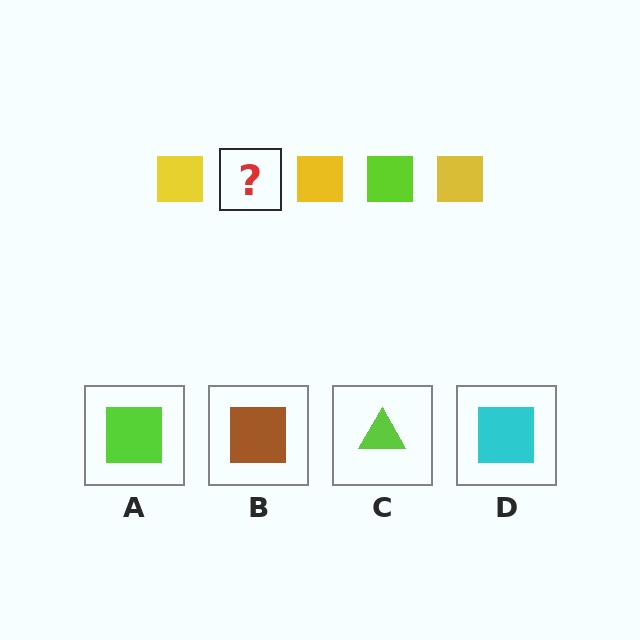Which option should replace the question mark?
Option A.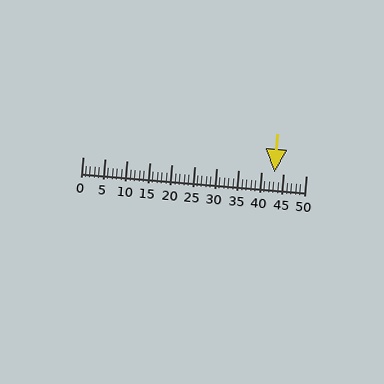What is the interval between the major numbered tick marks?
The major tick marks are spaced 5 units apart.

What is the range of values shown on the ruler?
The ruler shows values from 0 to 50.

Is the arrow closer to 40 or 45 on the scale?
The arrow is closer to 45.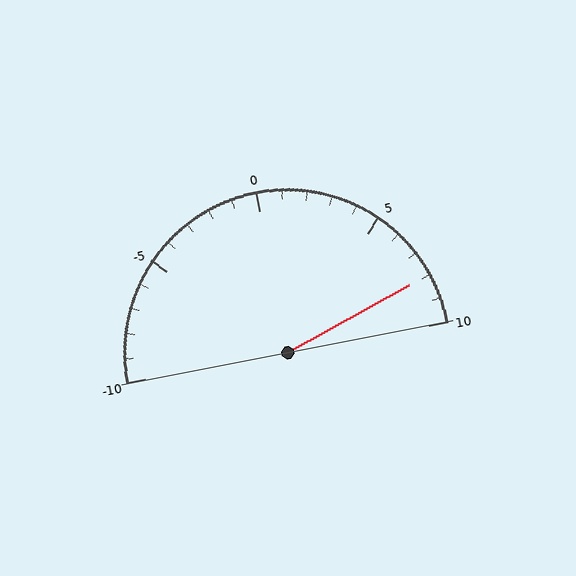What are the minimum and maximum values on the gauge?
The gauge ranges from -10 to 10.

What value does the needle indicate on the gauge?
The needle indicates approximately 8.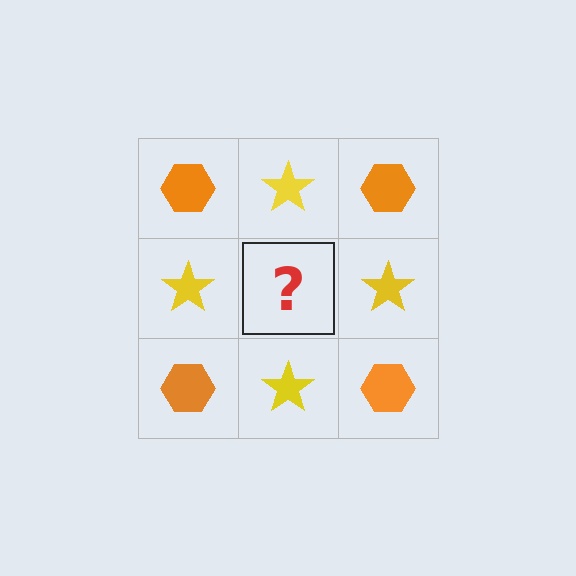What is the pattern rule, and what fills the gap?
The rule is that it alternates orange hexagon and yellow star in a checkerboard pattern. The gap should be filled with an orange hexagon.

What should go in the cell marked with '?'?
The missing cell should contain an orange hexagon.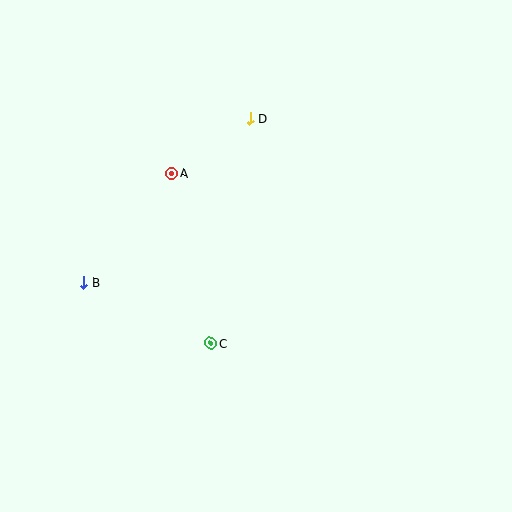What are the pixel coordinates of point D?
Point D is at (250, 118).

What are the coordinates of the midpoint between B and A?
The midpoint between B and A is at (128, 228).